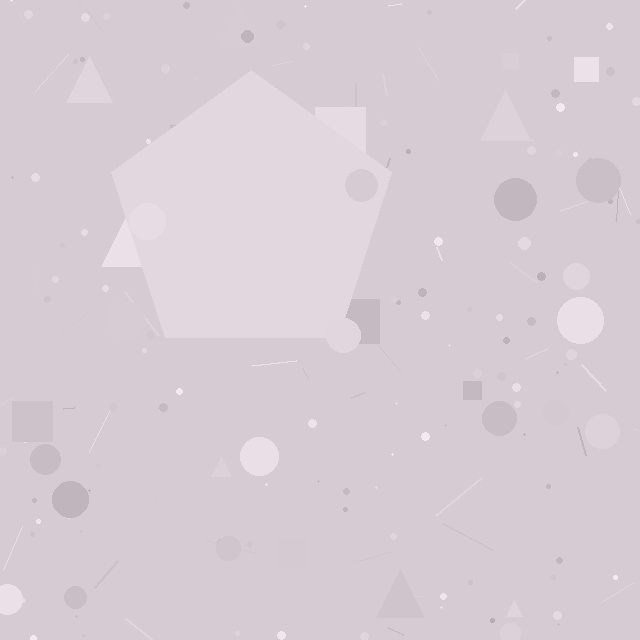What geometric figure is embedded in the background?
A pentagon is embedded in the background.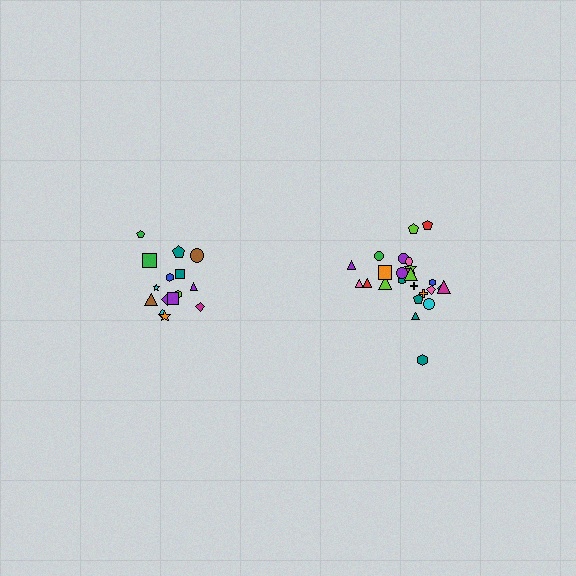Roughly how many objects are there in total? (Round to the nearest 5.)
Roughly 40 objects in total.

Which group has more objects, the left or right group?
The right group.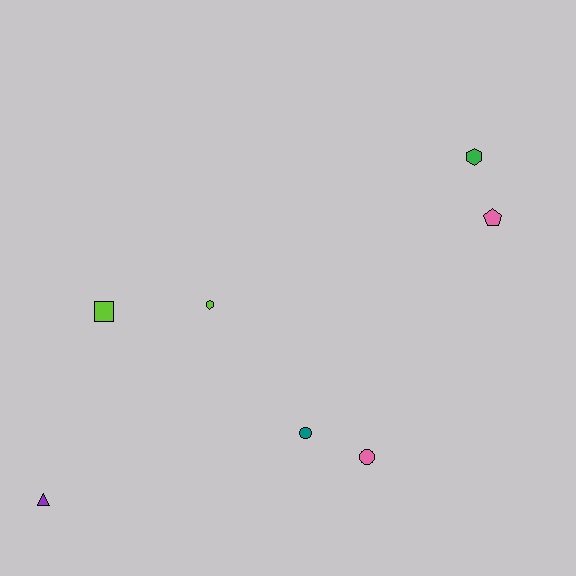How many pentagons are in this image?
There is 1 pentagon.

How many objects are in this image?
There are 7 objects.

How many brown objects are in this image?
There are no brown objects.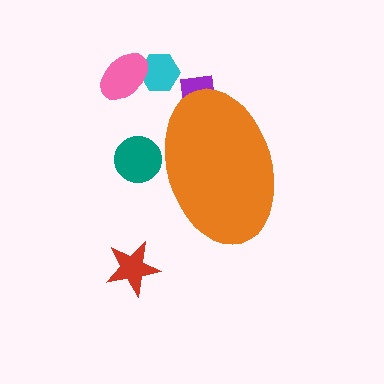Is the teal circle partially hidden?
Yes, the teal circle is partially hidden behind the orange ellipse.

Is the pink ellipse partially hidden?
No, the pink ellipse is fully visible.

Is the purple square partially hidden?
Yes, the purple square is partially hidden behind the orange ellipse.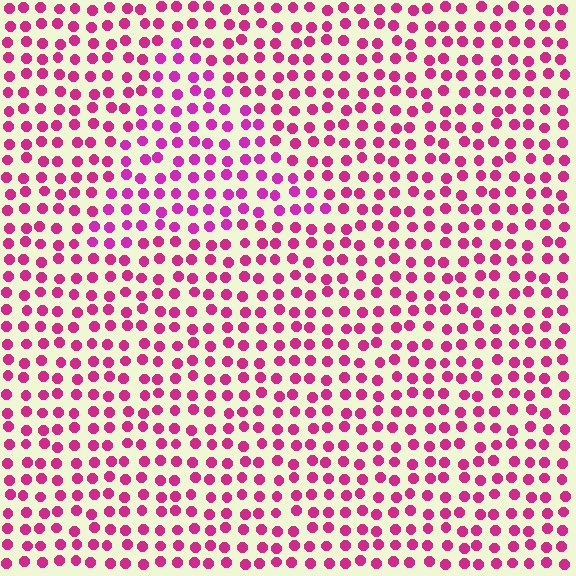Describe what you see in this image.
The image is filled with small magenta elements in a uniform arrangement. A triangle-shaped region is visible where the elements are tinted to a slightly different hue, forming a subtle color boundary.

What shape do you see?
I see a triangle.